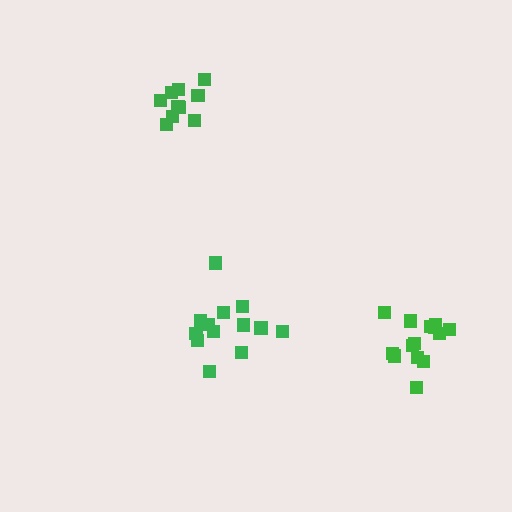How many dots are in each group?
Group 1: 14 dots, Group 2: 13 dots, Group 3: 10 dots (37 total).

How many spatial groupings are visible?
There are 3 spatial groupings.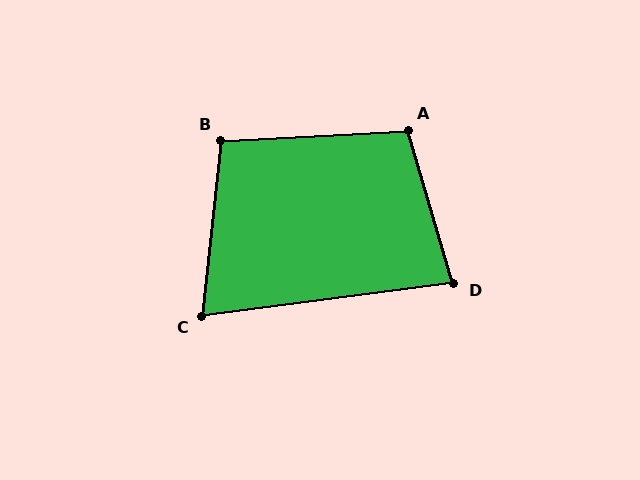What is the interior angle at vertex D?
Approximately 81 degrees (acute).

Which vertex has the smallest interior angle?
C, at approximately 77 degrees.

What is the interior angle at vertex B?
Approximately 99 degrees (obtuse).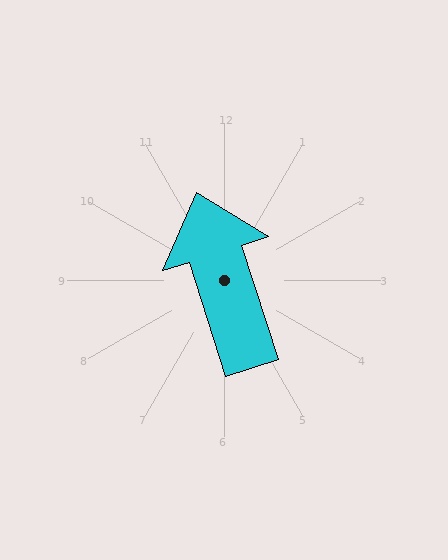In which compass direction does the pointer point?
North.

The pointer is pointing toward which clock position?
Roughly 11 o'clock.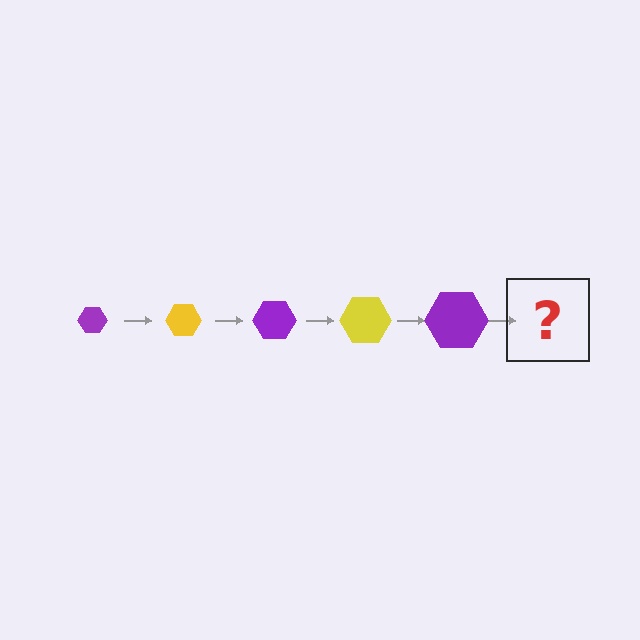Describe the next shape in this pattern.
It should be a yellow hexagon, larger than the previous one.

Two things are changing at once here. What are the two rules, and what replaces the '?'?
The two rules are that the hexagon grows larger each step and the color cycles through purple and yellow. The '?' should be a yellow hexagon, larger than the previous one.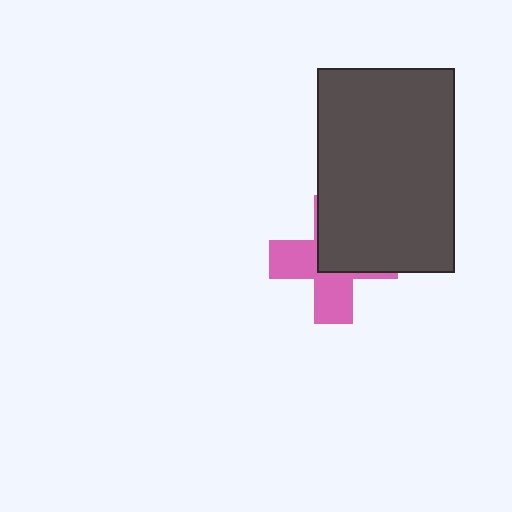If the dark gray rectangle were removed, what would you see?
You would see the complete pink cross.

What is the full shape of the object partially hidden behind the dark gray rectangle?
The partially hidden object is a pink cross.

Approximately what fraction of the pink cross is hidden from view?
Roughly 50% of the pink cross is hidden behind the dark gray rectangle.